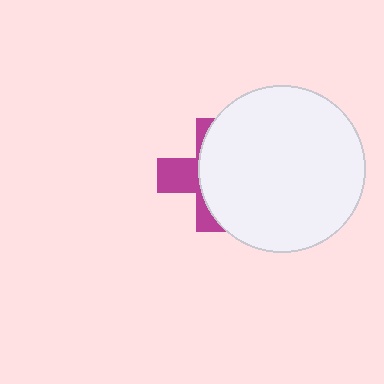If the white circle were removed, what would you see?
You would see the complete magenta cross.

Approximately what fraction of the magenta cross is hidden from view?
Roughly 64% of the magenta cross is hidden behind the white circle.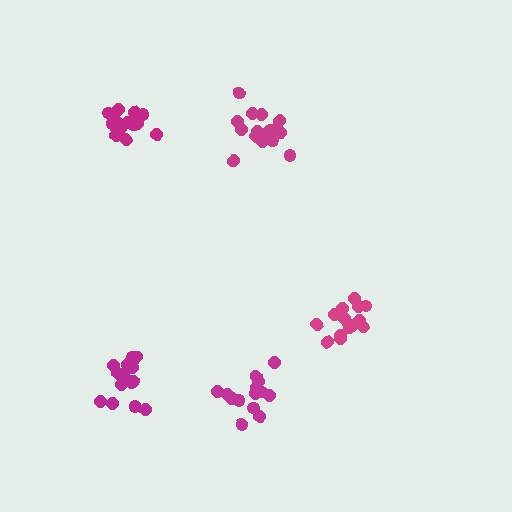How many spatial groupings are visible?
There are 5 spatial groupings.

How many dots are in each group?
Group 1: 14 dots, Group 2: 15 dots, Group 3: 19 dots, Group 4: 14 dots, Group 5: 14 dots (76 total).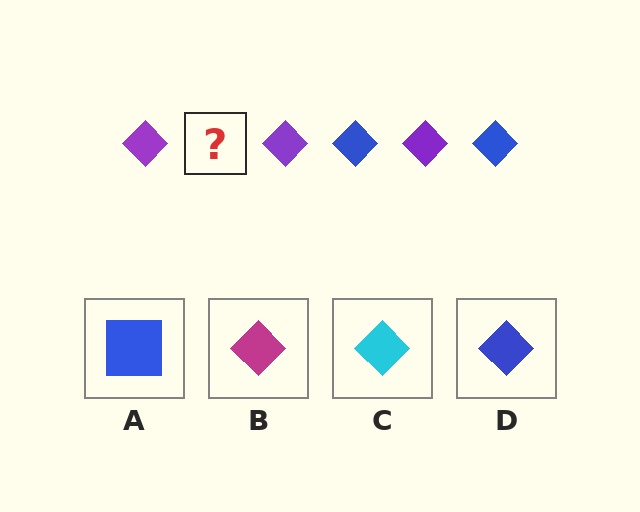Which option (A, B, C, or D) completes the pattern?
D.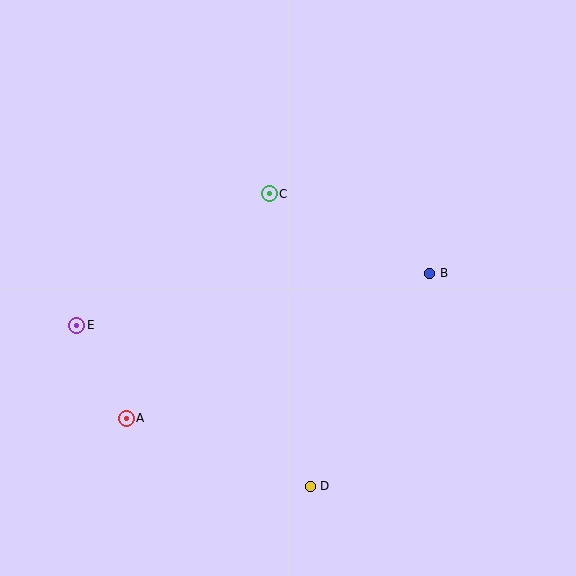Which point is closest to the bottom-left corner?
Point A is closest to the bottom-left corner.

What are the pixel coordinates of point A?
Point A is at (126, 418).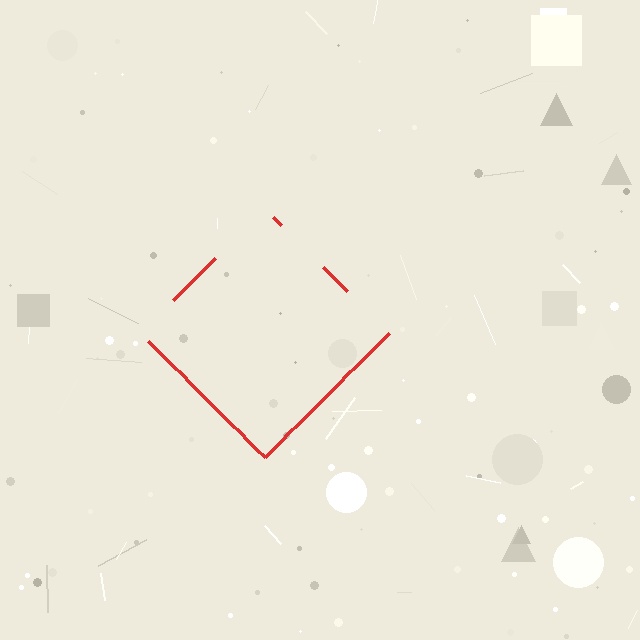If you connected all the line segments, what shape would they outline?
They would outline a diamond.